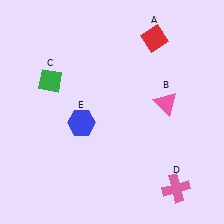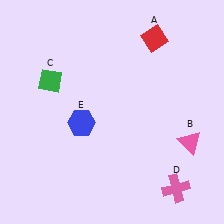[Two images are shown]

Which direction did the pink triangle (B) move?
The pink triangle (B) moved down.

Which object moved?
The pink triangle (B) moved down.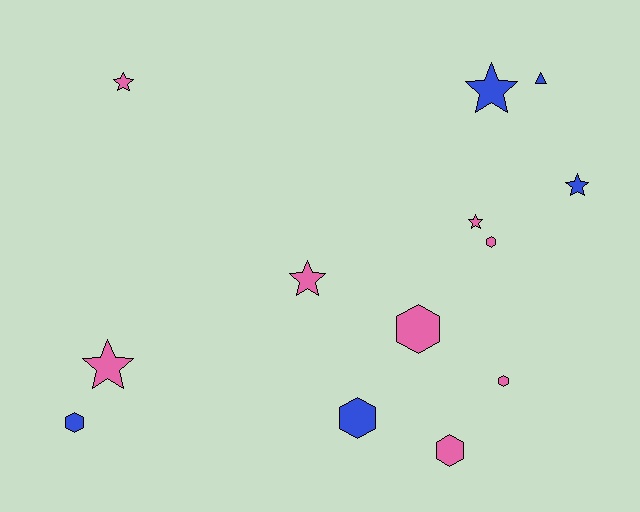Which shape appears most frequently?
Hexagon, with 6 objects.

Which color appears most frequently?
Pink, with 8 objects.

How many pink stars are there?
There are 4 pink stars.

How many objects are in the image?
There are 13 objects.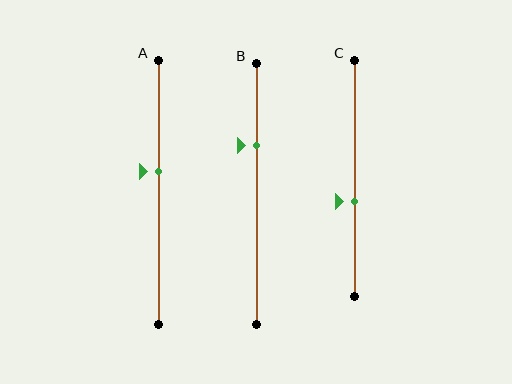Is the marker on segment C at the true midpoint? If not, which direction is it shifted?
No, the marker on segment C is shifted downward by about 10% of the segment length.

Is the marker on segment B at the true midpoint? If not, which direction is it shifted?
No, the marker on segment B is shifted upward by about 18% of the segment length.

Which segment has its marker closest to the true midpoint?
Segment A has its marker closest to the true midpoint.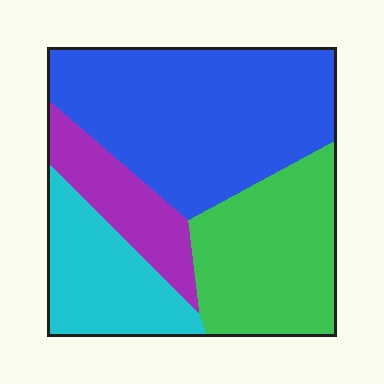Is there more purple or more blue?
Blue.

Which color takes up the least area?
Purple, at roughly 15%.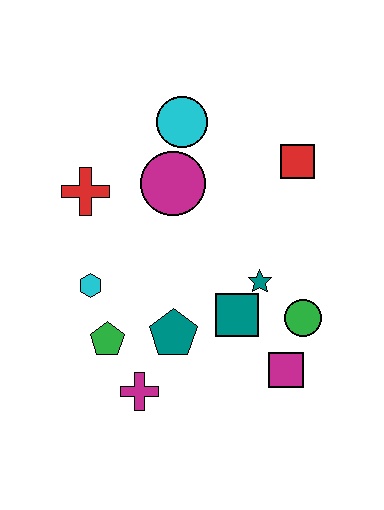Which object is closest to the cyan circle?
The magenta circle is closest to the cyan circle.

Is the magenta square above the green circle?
No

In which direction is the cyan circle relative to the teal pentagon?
The cyan circle is above the teal pentagon.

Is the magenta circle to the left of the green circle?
Yes